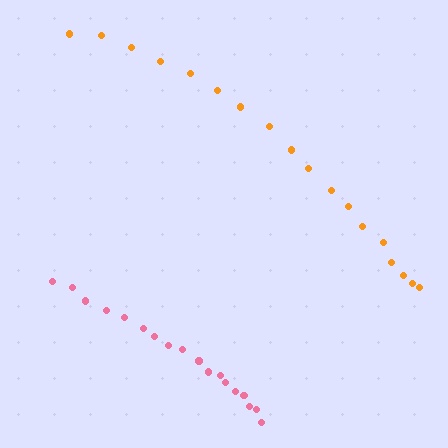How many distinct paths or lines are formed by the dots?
There are 2 distinct paths.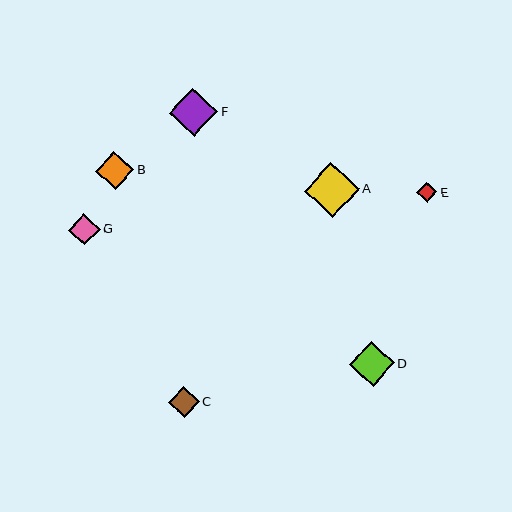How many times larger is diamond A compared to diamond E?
Diamond A is approximately 2.8 times the size of diamond E.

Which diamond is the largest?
Diamond A is the largest with a size of approximately 55 pixels.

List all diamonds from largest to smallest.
From largest to smallest: A, F, D, B, G, C, E.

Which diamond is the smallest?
Diamond E is the smallest with a size of approximately 20 pixels.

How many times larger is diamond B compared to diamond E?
Diamond B is approximately 1.9 times the size of diamond E.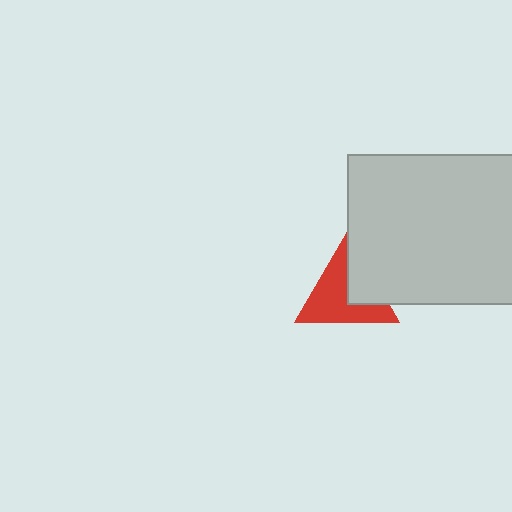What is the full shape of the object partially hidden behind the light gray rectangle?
The partially hidden object is a red triangle.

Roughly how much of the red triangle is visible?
Most of it is visible (roughly 68%).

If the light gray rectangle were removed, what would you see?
You would see the complete red triangle.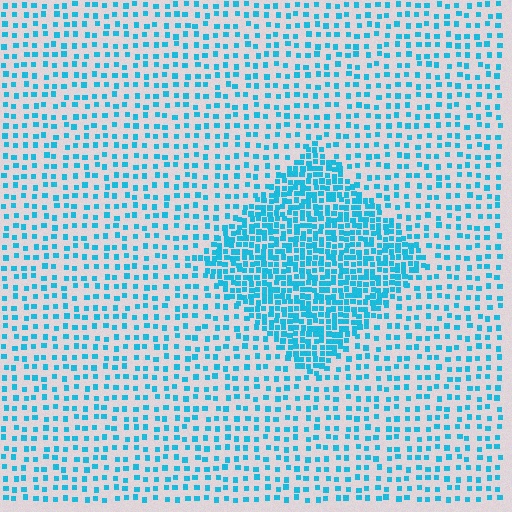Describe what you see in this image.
The image contains small cyan elements arranged at two different densities. A diamond-shaped region is visible where the elements are more densely packed than the surrounding area.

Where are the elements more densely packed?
The elements are more densely packed inside the diamond boundary.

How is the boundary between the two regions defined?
The boundary is defined by a change in element density (approximately 2.5x ratio). All elements are the same color, size, and shape.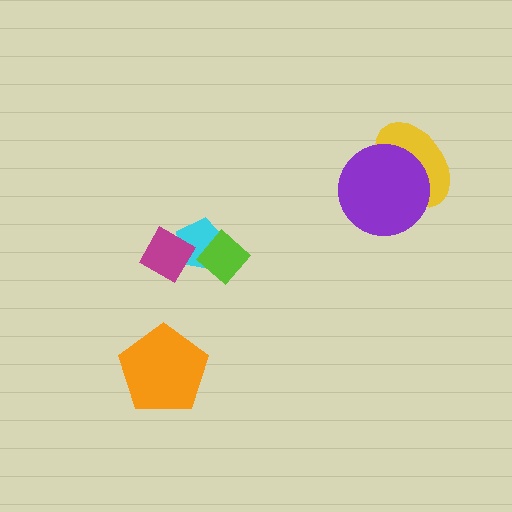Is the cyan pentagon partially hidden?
Yes, it is partially covered by another shape.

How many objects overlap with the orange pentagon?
0 objects overlap with the orange pentagon.